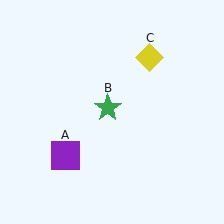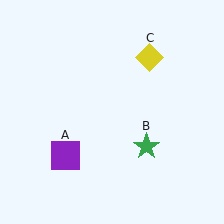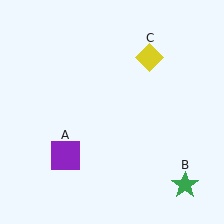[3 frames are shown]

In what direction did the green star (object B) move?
The green star (object B) moved down and to the right.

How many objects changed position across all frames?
1 object changed position: green star (object B).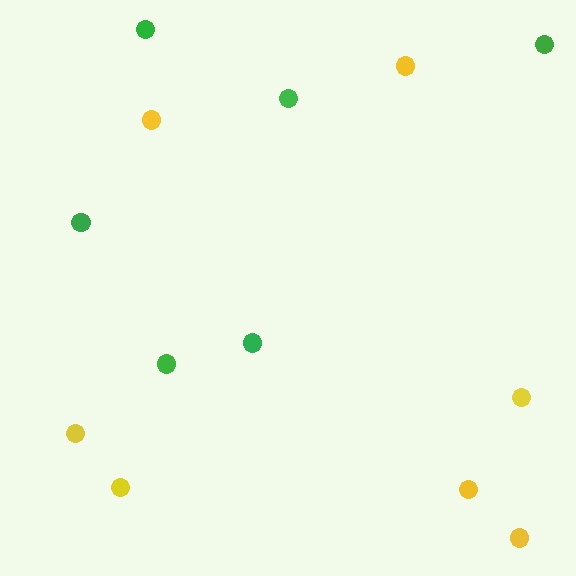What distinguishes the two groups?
There are 2 groups: one group of yellow circles (7) and one group of green circles (6).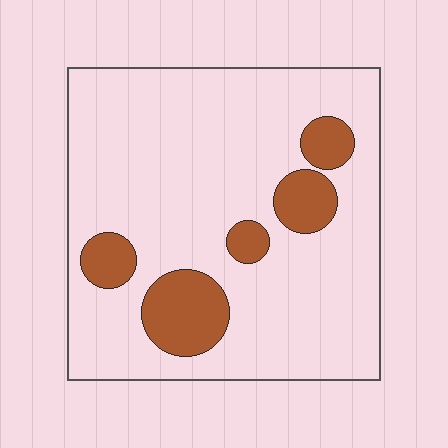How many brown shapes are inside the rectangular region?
5.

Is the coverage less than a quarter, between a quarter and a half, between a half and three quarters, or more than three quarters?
Less than a quarter.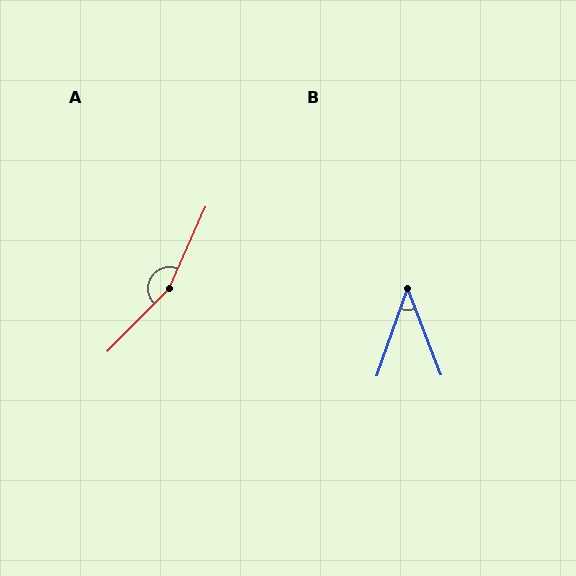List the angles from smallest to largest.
B (40°), A (159°).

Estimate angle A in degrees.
Approximately 159 degrees.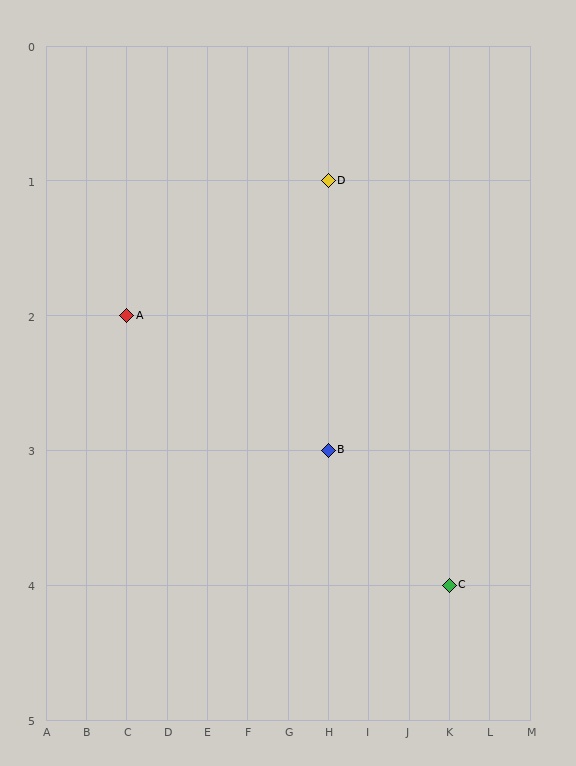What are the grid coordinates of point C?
Point C is at grid coordinates (K, 4).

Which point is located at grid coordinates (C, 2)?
Point A is at (C, 2).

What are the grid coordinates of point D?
Point D is at grid coordinates (H, 1).